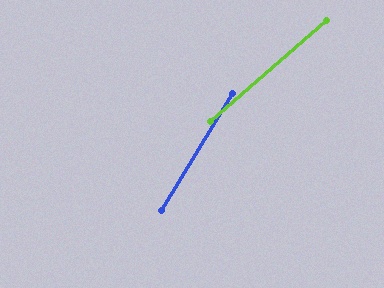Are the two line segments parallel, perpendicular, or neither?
Neither parallel nor perpendicular — they differ by about 18°.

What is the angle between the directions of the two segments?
Approximately 18 degrees.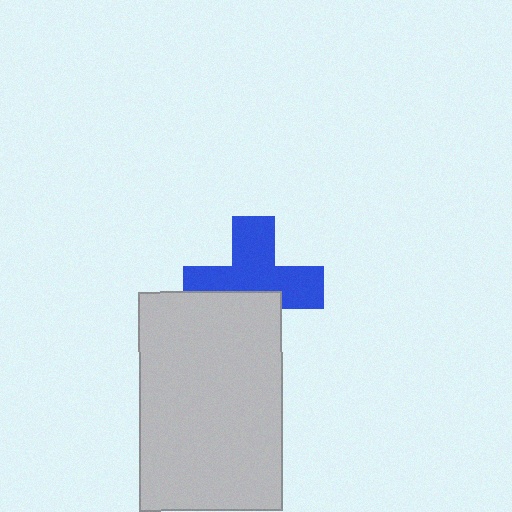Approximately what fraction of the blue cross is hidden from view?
Roughly 37% of the blue cross is hidden behind the light gray rectangle.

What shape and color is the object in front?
The object in front is a light gray rectangle.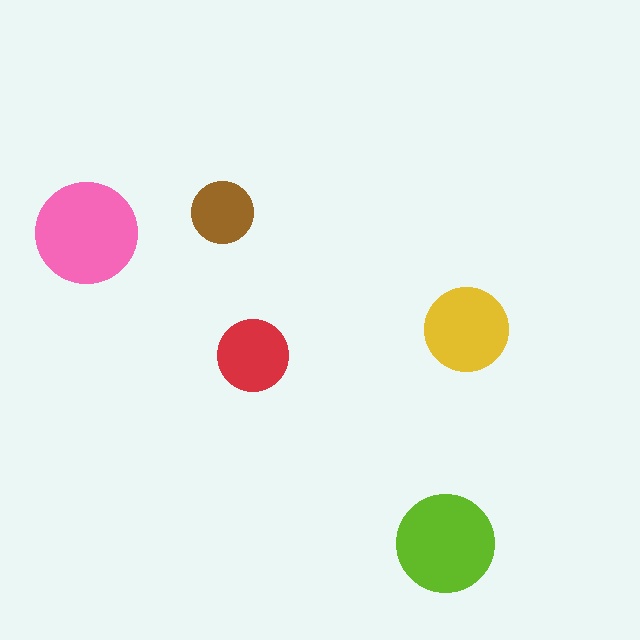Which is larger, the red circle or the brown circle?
The red one.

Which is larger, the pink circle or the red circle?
The pink one.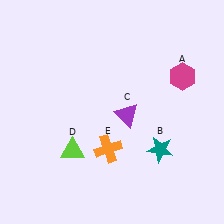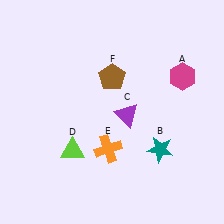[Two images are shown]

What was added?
A brown pentagon (F) was added in Image 2.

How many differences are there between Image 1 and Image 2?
There is 1 difference between the two images.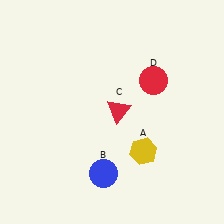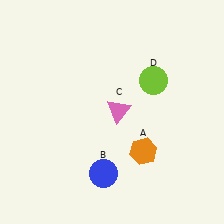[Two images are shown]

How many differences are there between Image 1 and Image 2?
There are 3 differences between the two images.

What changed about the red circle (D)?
In Image 1, D is red. In Image 2, it changed to lime.